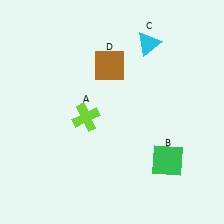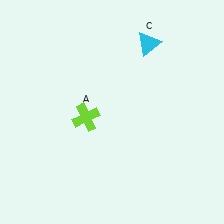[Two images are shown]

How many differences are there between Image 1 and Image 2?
There are 2 differences between the two images.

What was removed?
The brown square (D), the green square (B) were removed in Image 2.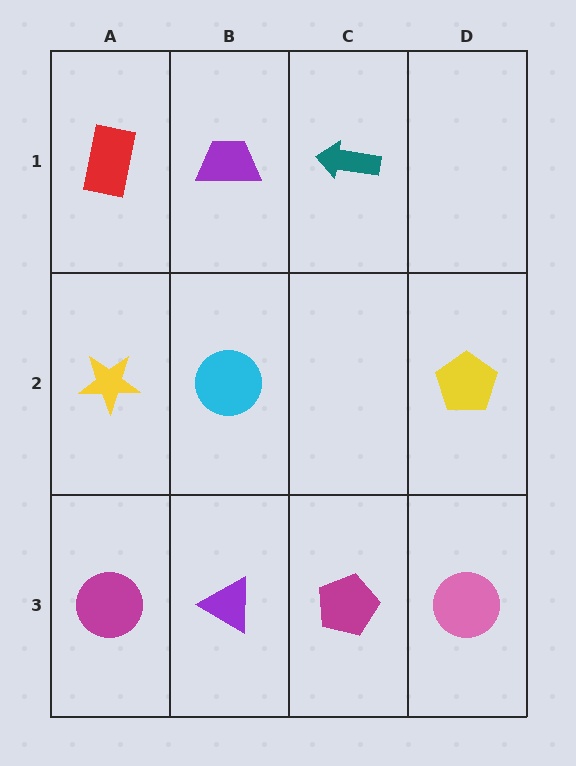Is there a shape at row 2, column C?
No, that cell is empty.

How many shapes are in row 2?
3 shapes.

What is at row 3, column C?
A magenta pentagon.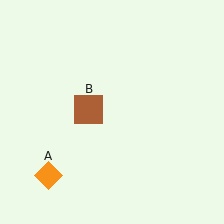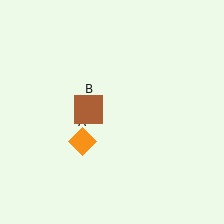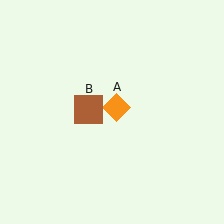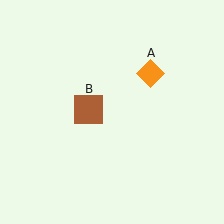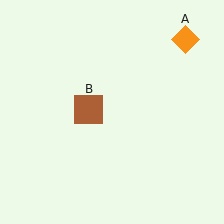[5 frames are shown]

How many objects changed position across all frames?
1 object changed position: orange diamond (object A).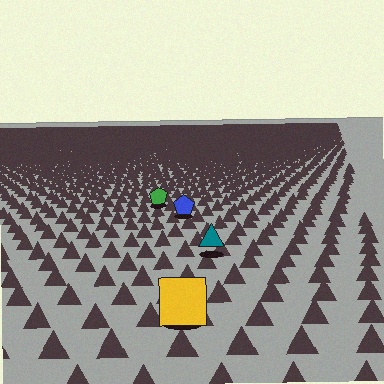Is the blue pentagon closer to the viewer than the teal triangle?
No. The teal triangle is closer — you can tell from the texture gradient: the ground texture is coarser near it.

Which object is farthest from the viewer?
The green pentagon is farthest from the viewer. It appears smaller and the ground texture around it is denser.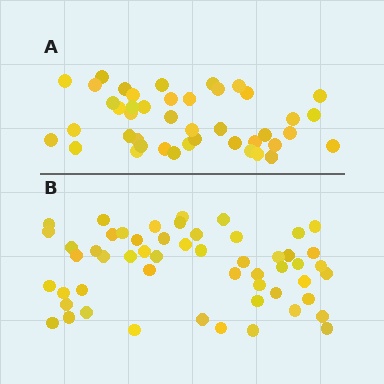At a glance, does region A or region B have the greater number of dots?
Region B (the bottom region) has more dots.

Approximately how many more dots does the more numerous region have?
Region B has roughly 12 or so more dots than region A.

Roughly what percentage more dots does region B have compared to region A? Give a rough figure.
About 25% more.